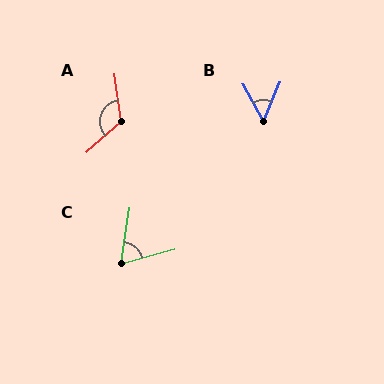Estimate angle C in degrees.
Approximately 66 degrees.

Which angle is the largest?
A, at approximately 123 degrees.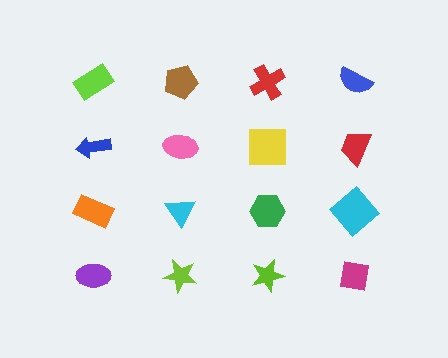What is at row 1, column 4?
A blue semicircle.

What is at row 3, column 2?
A cyan triangle.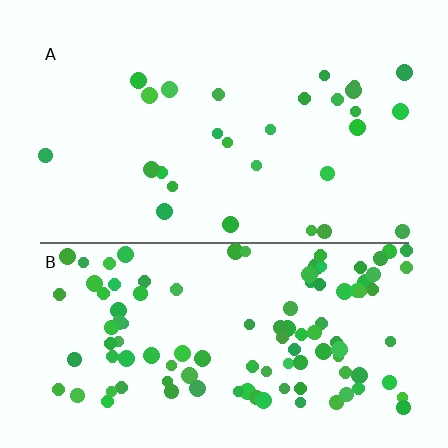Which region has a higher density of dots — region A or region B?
B (the bottom).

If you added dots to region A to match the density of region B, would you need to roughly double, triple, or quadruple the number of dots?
Approximately quadruple.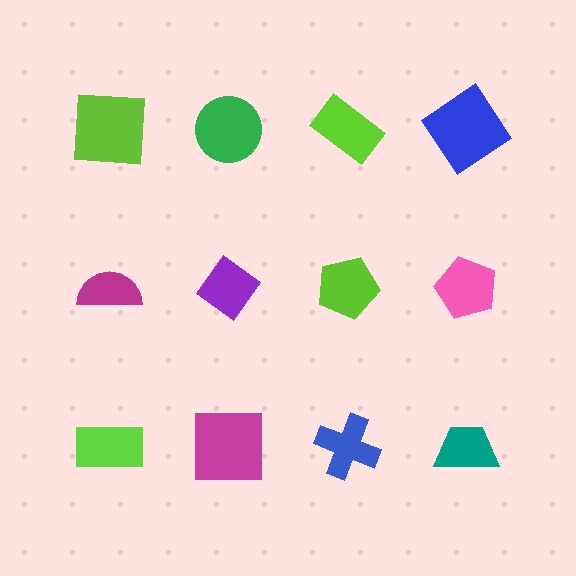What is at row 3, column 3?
A blue cross.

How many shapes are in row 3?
4 shapes.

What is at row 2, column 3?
A lime pentagon.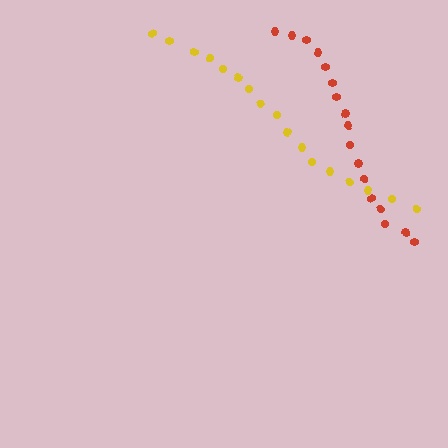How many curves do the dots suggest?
There are 2 distinct paths.